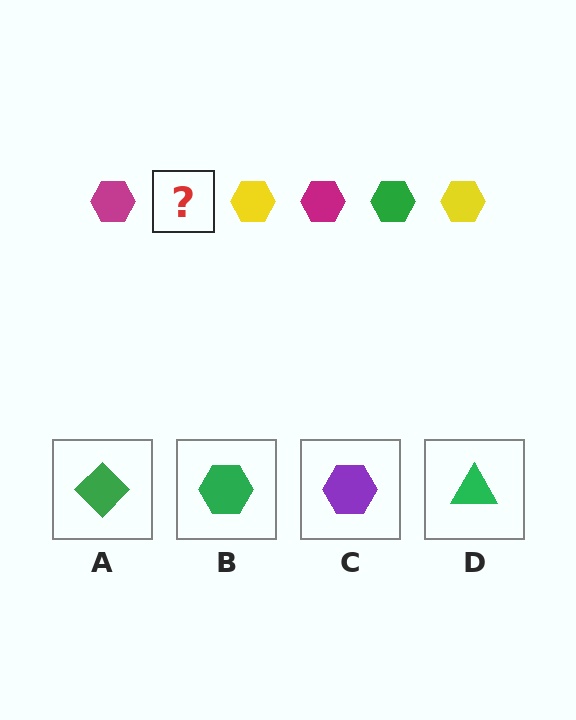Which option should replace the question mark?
Option B.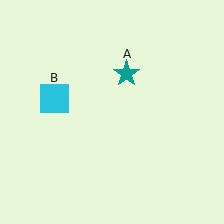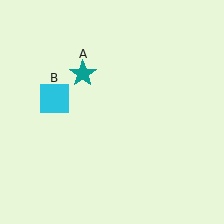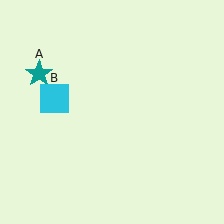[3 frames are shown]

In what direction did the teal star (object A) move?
The teal star (object A) moved left.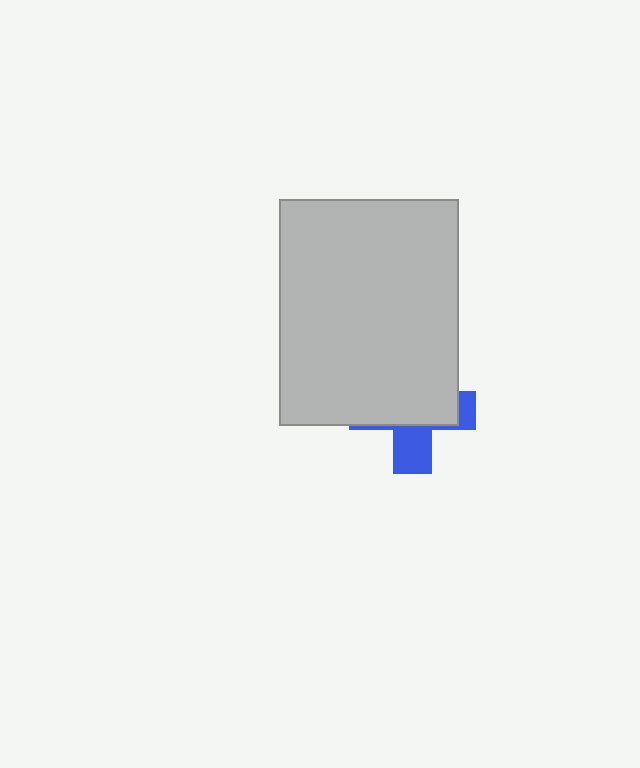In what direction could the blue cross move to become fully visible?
The blue cross could move down. That would shift it out from behind the light gray rectangle entirely.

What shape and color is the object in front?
The object in front is a light gray rectangle.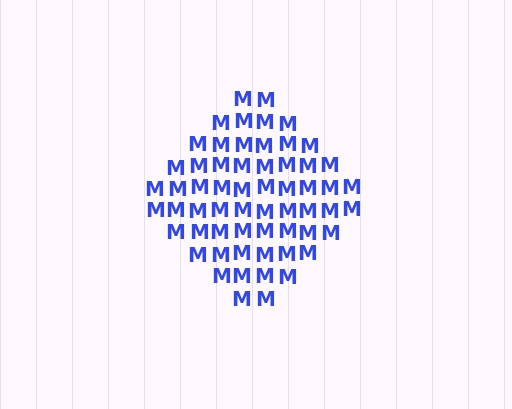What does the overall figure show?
The overall figure shows a diamond.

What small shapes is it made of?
It is made of small letter M's.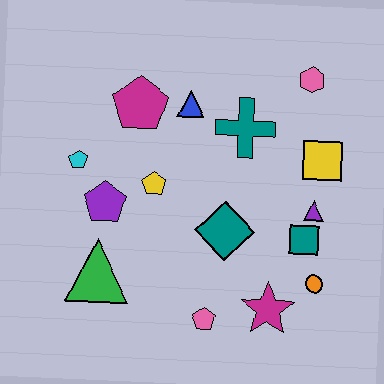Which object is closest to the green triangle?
The purple pentagon is closest to the green triangle.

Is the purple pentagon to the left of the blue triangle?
Yes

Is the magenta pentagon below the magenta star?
No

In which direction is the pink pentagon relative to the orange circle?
The pink pentagon is to the left of the orange circle.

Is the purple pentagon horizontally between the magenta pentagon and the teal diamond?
No